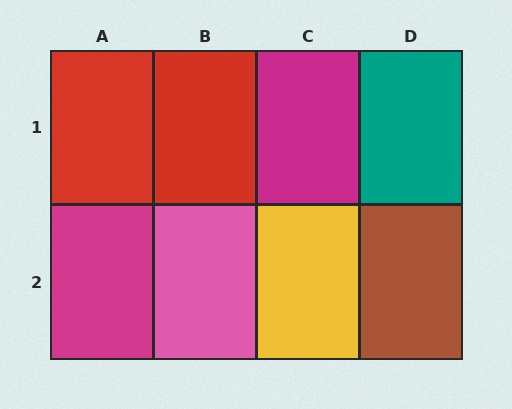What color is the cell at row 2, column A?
Magenta.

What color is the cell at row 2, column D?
Brown.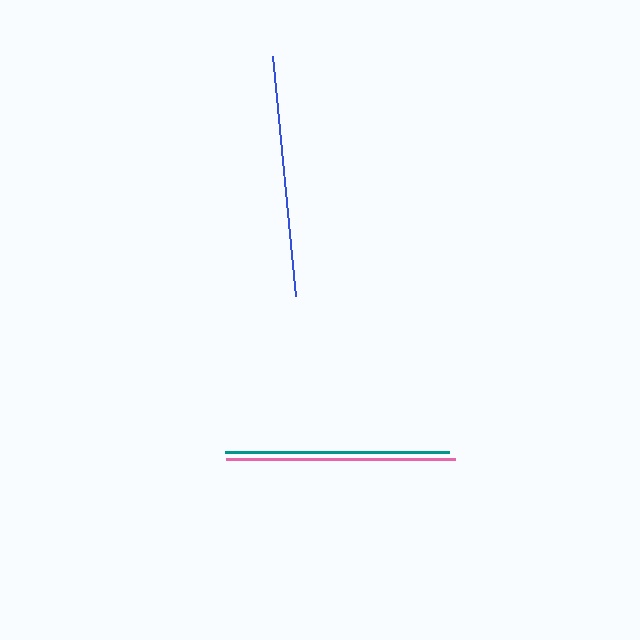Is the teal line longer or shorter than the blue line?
The blue line is longer than the teal line.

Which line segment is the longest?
The blue line is the longest at approximately 242 pixels.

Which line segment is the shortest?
The teal line is the shortest at approximately 225 pixels.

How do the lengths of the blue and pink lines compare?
The blue and pink lines are approximately the same length.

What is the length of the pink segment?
The pink segment is approximately 229 pixels long.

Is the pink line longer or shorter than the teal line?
The pink line is longer than the teal line.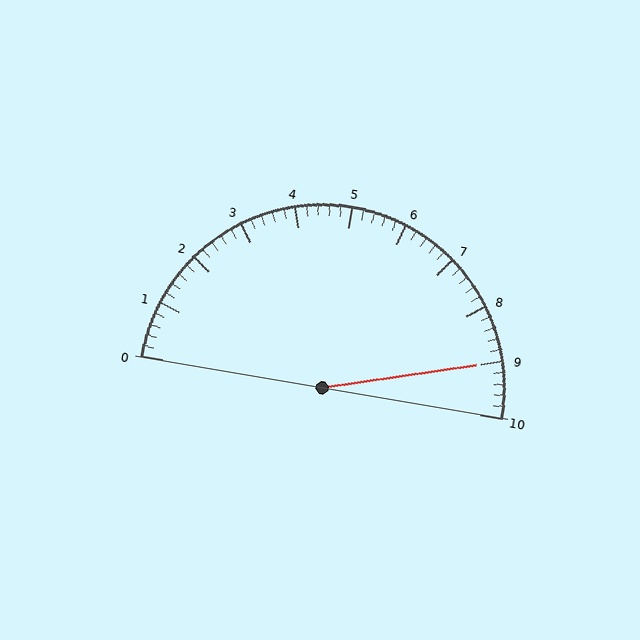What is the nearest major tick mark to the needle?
The nearest major tick mark is 9.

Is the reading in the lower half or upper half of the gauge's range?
The reading is in the upper half of the range (0 to 10).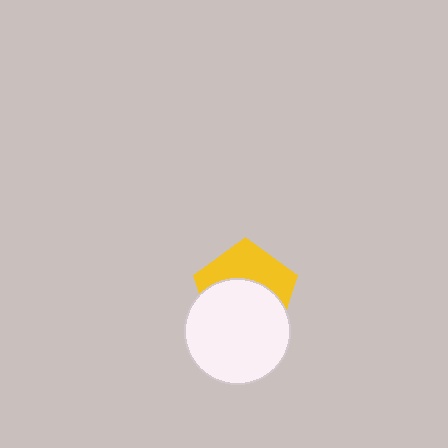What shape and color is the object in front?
The object in front is a white circle.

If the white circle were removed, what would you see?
You would see the complete yellow pentagon.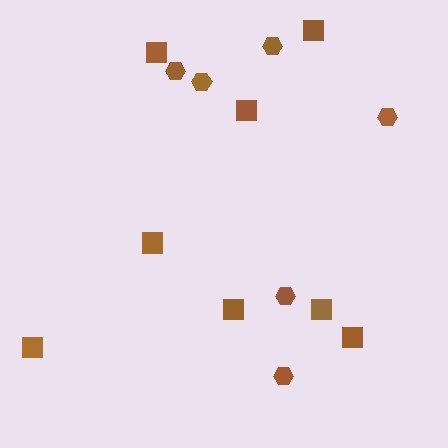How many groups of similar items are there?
There are 2 groups: one group of hexagons (6) and one group of squares (8).